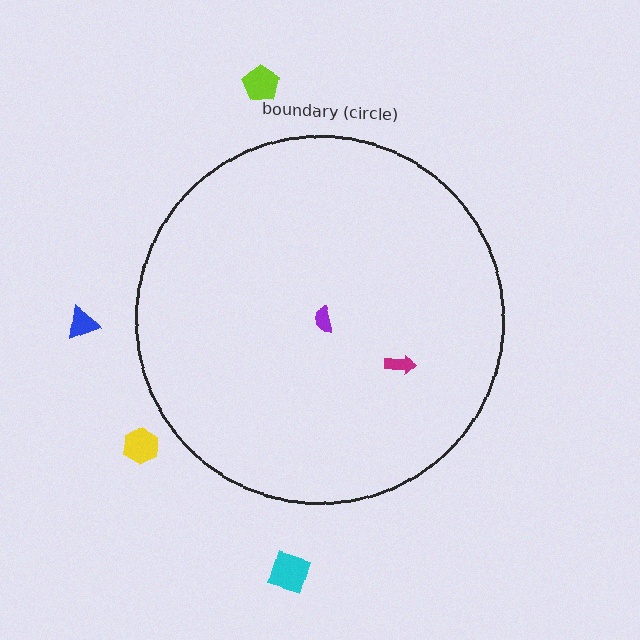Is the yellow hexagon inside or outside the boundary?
Outside.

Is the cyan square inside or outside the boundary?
Outside.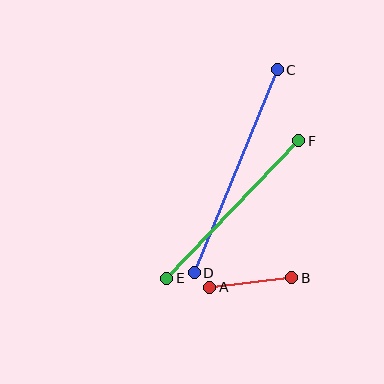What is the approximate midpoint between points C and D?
The midpoint is at approximately (236, 171) pixels.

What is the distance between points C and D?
The distance is approximately 219 pixels.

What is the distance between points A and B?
The distance is approximately 83 pixels.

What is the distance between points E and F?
The distance is approximately 191 pixels.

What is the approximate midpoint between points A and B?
The midpoint is at approximately (251, 283) pixels.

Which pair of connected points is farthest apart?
Points C and D are farthest apart.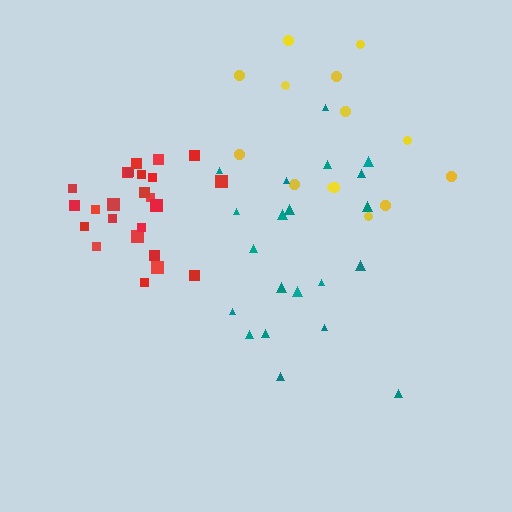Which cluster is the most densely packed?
Red.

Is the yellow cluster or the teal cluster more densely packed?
Teal.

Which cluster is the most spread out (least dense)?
Yellow.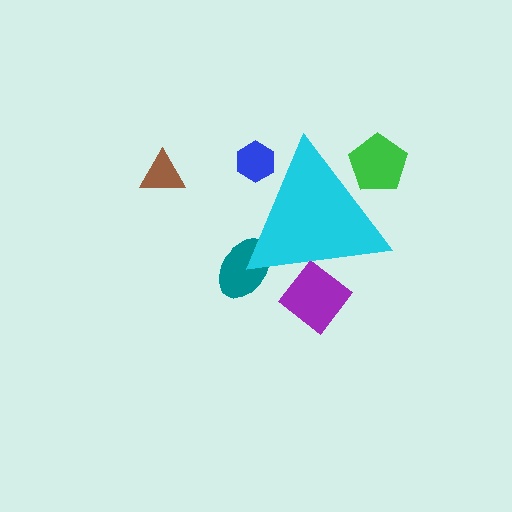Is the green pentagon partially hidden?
Yes, the green pentagon is partially hidden behind the cyan triangle.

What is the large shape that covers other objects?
A cyan triangle.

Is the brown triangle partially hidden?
No, the brown triangle is fully visible.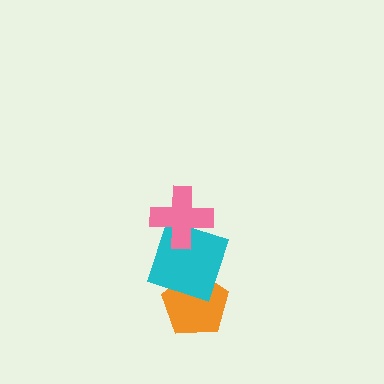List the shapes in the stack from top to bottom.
From top to bottom: the pink cross, the cyan square, the orange pentagon.